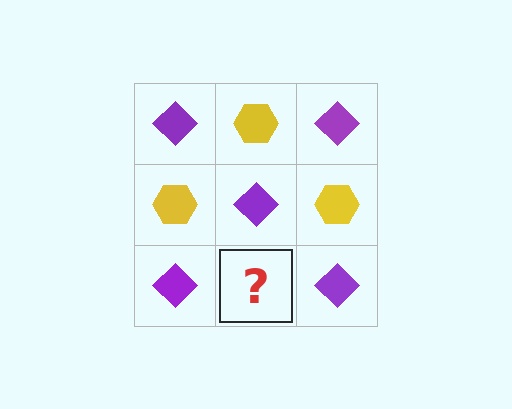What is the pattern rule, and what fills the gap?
The rule is that it alternates purple diamond and yellow hexagon in a checkerboard pattern. The gap should be filled with a yellow hexagon.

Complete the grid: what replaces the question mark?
The question mark should be replaced with a yellow hexagon.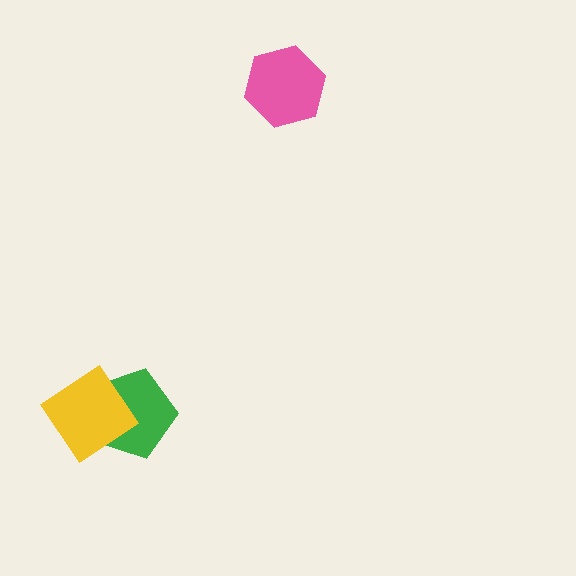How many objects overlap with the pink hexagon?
0 objects overlap with the pink hexagon.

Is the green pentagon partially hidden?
Yes, it is partially covered by another shape.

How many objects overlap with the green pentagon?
1 object overlaps with the green pentagon.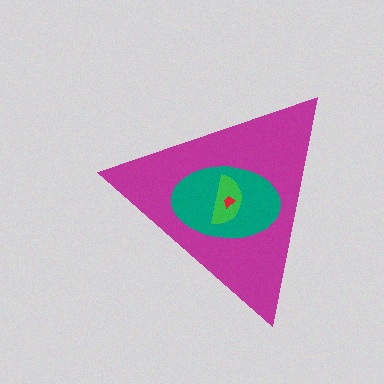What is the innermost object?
The red trapezoid.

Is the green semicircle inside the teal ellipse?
Yes.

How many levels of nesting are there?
4.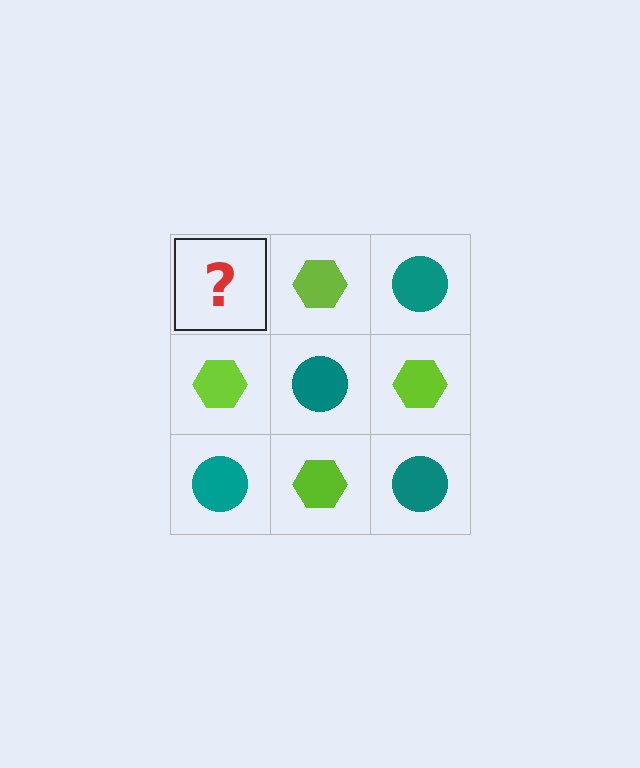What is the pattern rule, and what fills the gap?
The rule is that it alternates teal circle and lime hexagon in a checkerboard pattern. The gap should be filled with a teal circle.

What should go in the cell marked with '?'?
The missing cell should contain a teal circle.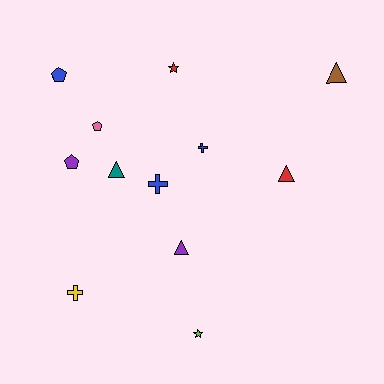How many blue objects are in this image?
There are 3 blue objects.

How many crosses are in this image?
There are 3 crosses.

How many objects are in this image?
There are 12 objects.